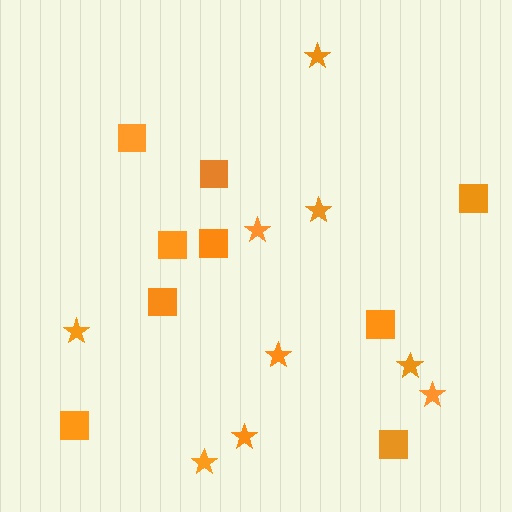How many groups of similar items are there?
There are 2 groups: one group of squares (9) and one group of stars (9).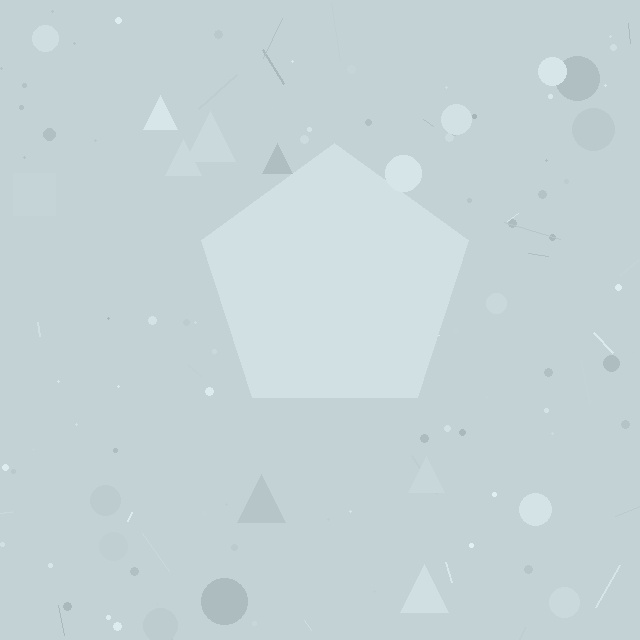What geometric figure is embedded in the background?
A pentagon is embedded in the background.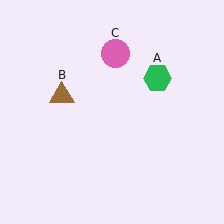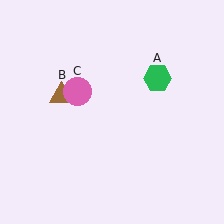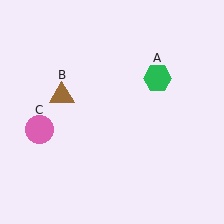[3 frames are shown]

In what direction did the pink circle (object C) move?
The pink circle (object C) moved down and to the left.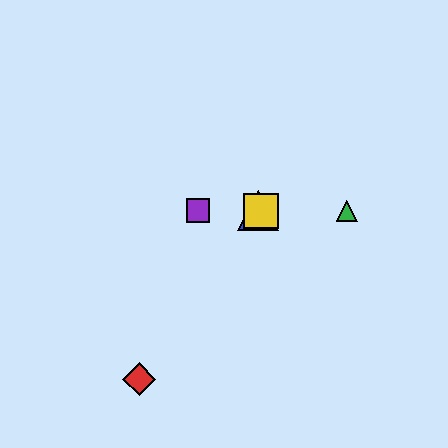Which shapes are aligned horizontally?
The blue triangle, the green triangle, the yellow square, the purple square are aligned horizontally.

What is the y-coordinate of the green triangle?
The green triangle is at y≈211.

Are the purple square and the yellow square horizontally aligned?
Yes, both are at y≈211.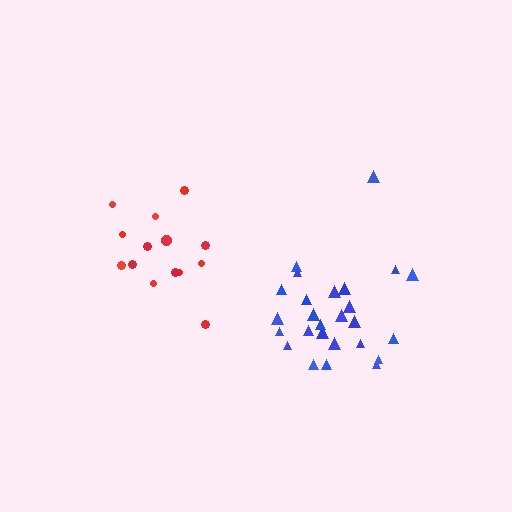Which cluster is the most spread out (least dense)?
Red.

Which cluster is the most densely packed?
Blue.